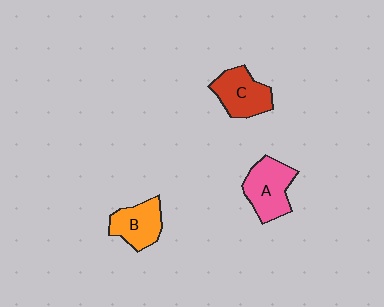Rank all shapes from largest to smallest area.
From largest to smallest: A (pink), C (red), B (orange).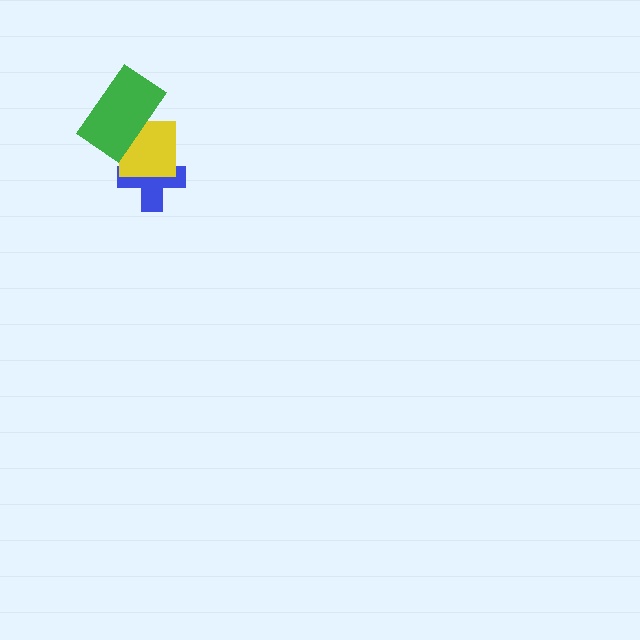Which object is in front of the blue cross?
The yellow square is in front of the blue cross.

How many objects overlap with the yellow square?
2 objects overlap with the yellow square.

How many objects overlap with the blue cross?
1 object overlaps with the blue cross.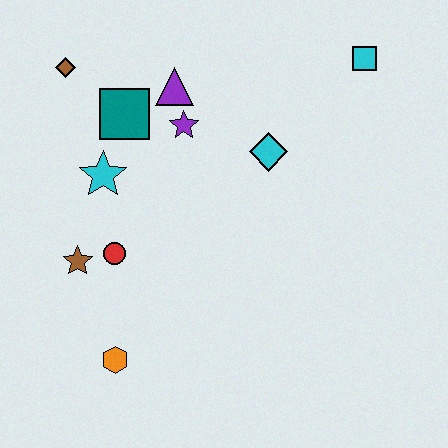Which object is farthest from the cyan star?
The cyan square is farthest from the cyan star.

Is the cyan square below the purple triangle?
No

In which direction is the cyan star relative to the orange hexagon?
The cyan star is above the orange hexagon.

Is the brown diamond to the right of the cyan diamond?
No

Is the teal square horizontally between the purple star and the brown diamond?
Yes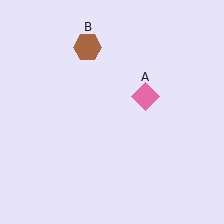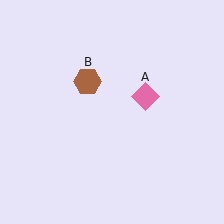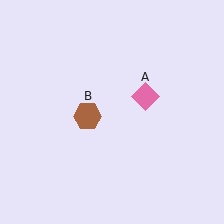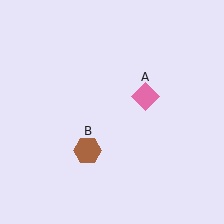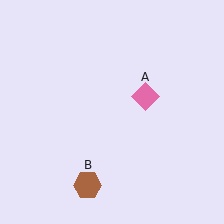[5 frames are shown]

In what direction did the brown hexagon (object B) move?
The brown hexagon (object B) moved down.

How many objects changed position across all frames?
1 object changed position: brown hexagon (object B).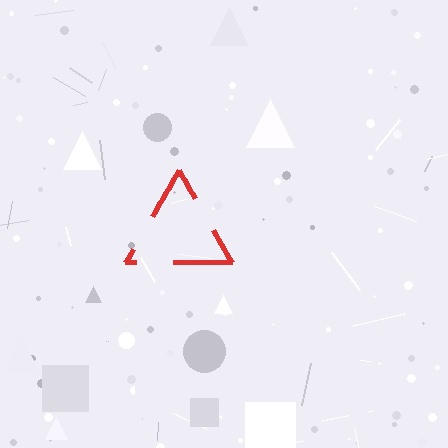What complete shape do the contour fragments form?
The contour fragments form a triangle.